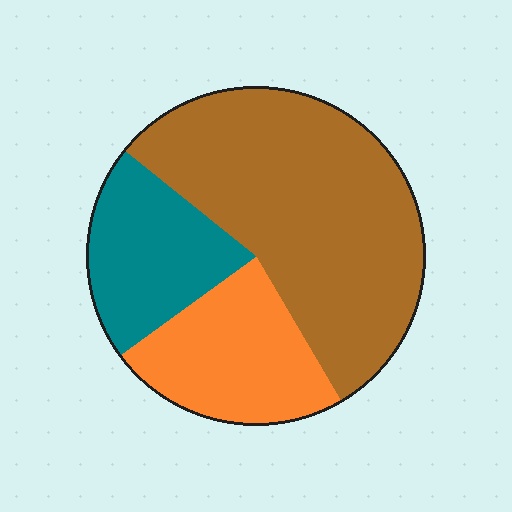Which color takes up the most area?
Brown, at roughly 55%.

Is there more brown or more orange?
Brown.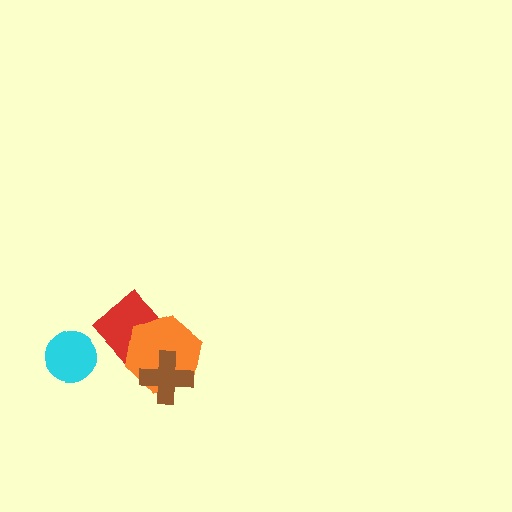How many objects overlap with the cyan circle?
0 objects overlap with the cyan circle.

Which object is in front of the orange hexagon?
The brown cross is in front of the orange hexagon.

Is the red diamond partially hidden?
Yes, it is partially covered by another shape.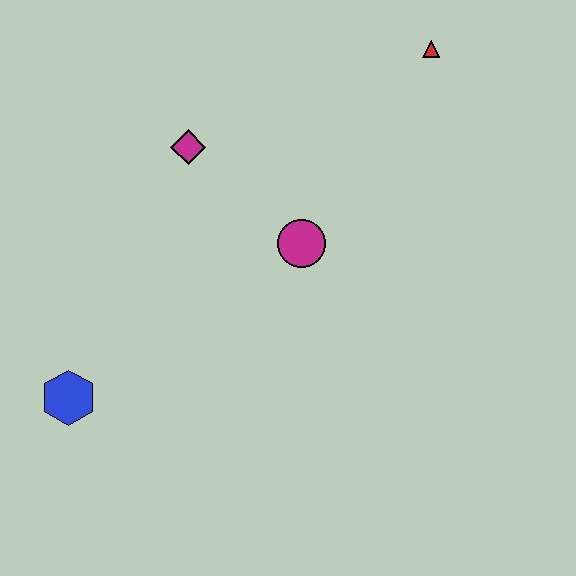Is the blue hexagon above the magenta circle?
No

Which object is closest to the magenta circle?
The magenta diamond is closest to the magenta circle.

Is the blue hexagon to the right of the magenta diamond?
No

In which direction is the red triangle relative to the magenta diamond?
The red triangle is to the right of the magenta diamond.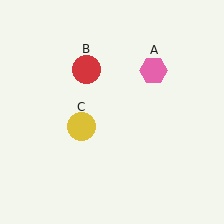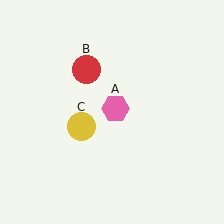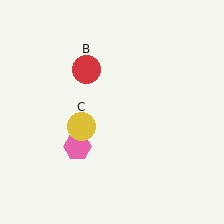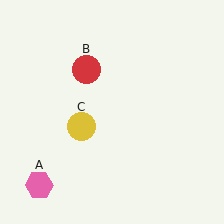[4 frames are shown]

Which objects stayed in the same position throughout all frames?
Red circle (object B) and yellow circle (object C) remained stationary.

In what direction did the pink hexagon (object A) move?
The pink hexagon (object A) moved down and to the left.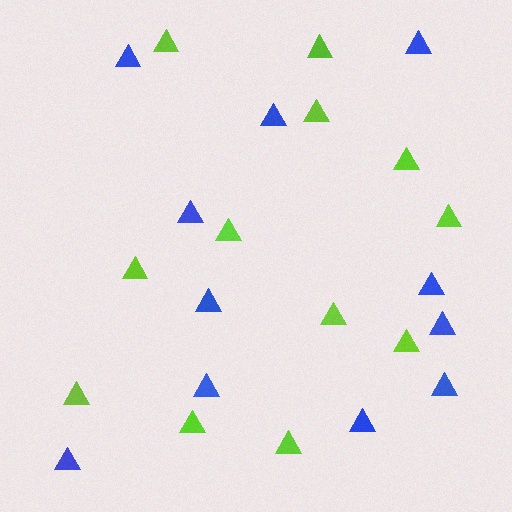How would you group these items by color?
There are 2 groups: one group of lime triangles (12) and one group of blue triangles (11).